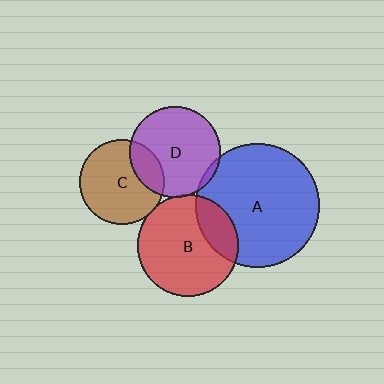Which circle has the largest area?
Circle A (blue).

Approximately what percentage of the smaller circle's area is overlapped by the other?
Approximately 20%.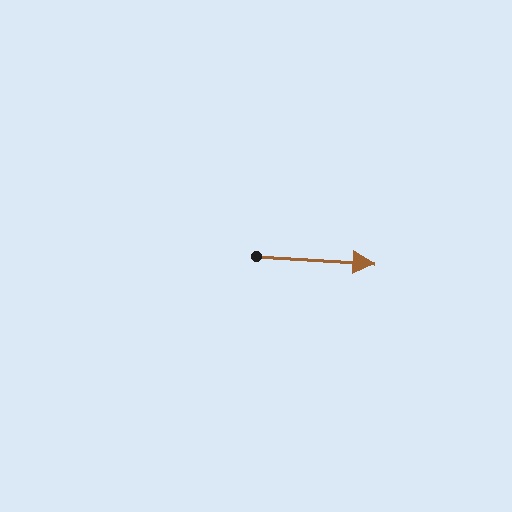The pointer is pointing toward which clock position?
Roughly 3 o'clock.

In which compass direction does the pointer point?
East.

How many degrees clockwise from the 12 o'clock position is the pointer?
Approximately 94 degrees.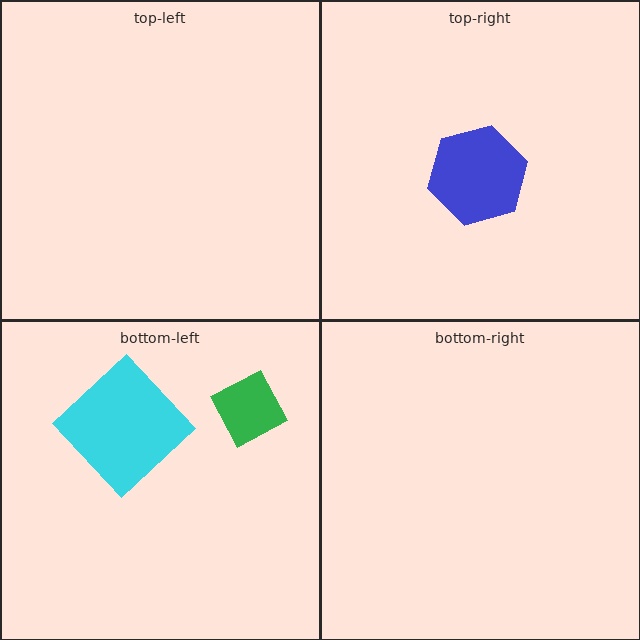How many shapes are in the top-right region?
1.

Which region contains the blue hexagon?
The top-right region.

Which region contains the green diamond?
The bottom-left region.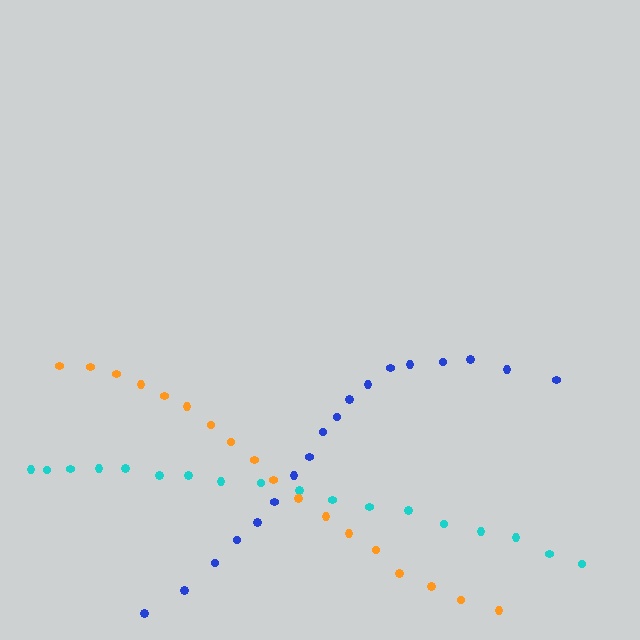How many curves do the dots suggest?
There are 3 distinct paths.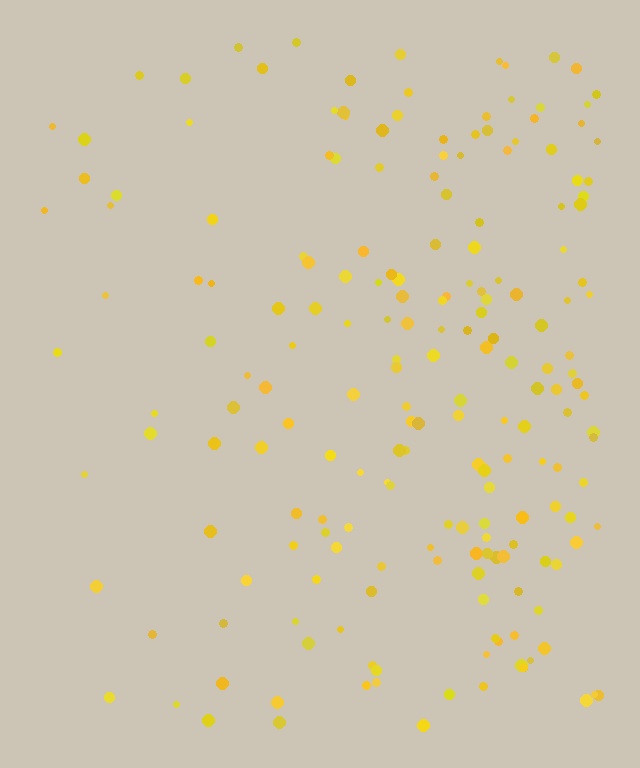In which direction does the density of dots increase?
From left to right, with the right side densest.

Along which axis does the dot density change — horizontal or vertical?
Horizontal.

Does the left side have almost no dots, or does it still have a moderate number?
Still a moderate number, just noticeably fewer than the right.